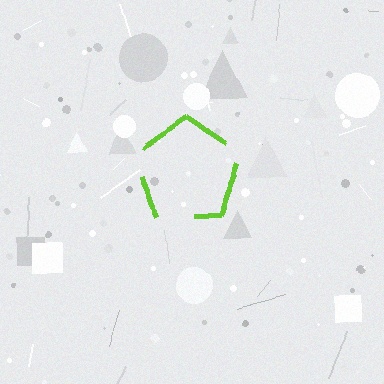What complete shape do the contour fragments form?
The contour fragments form a pentagon.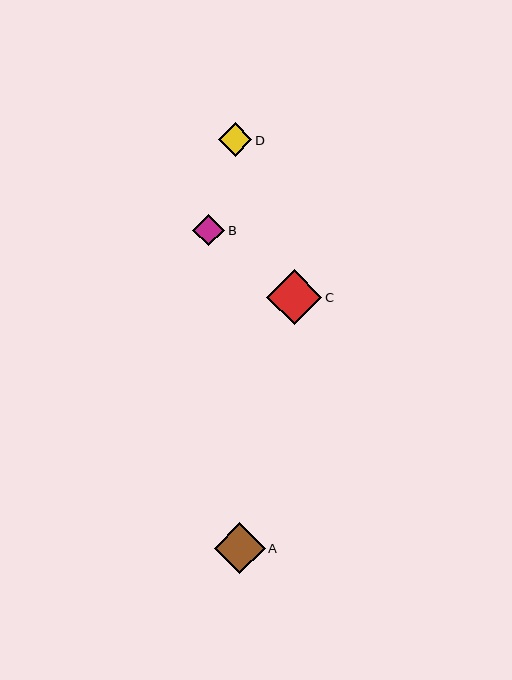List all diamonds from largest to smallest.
From largest to smallest: C, A, D, B.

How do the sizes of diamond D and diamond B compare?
Diamond D and diamond B are approximately the same size.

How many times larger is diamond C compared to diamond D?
Diamond C is approximately 1.6 times the size of diamond D.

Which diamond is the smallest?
Diamond B is the smallest with a size of approximately 32 pixels.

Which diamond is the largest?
Diamond C is the largest with a size of approximately 55 pixels.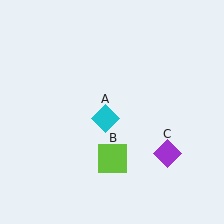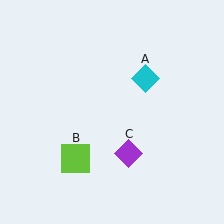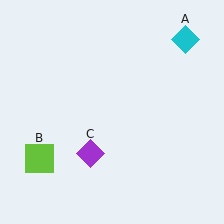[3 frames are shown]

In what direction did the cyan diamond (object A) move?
The cyan diamond (object A) moved up and to the right.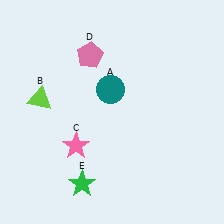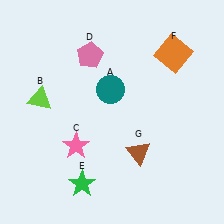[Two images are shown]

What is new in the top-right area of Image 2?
An orange square (F) was added in the top-right area of Image 2.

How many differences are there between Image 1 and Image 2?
There are 2 differences between the two images.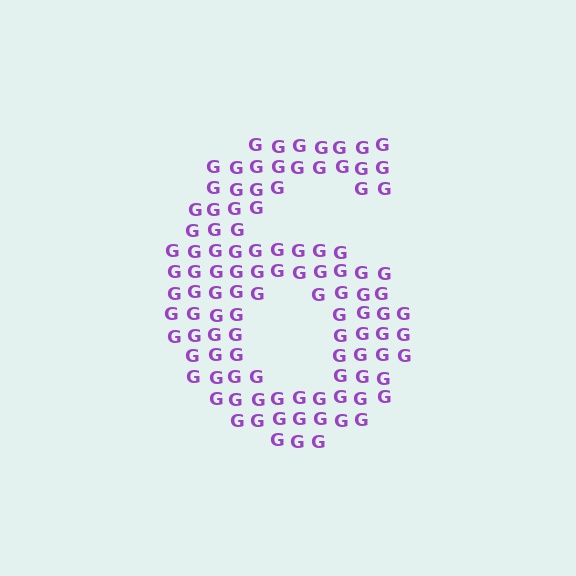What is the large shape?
The large shape is the digit 6.